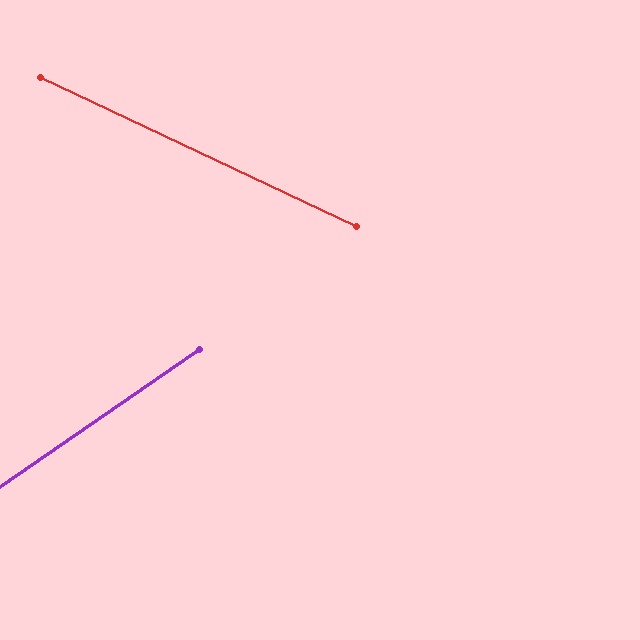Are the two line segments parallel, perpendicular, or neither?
Neither parallel nor perpendicular — they differ by about 60°.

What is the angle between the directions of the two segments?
Approximately 60 degrees.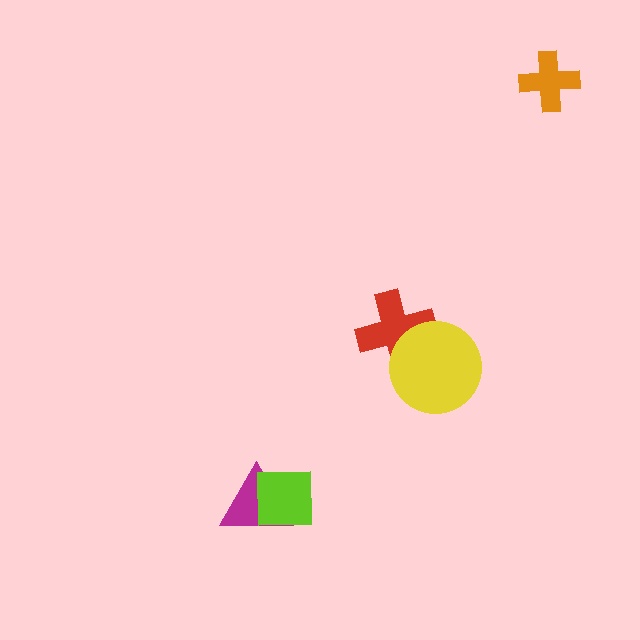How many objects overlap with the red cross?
1 object overlaps with the red cross.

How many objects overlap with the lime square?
1 object overlaps with the lime square.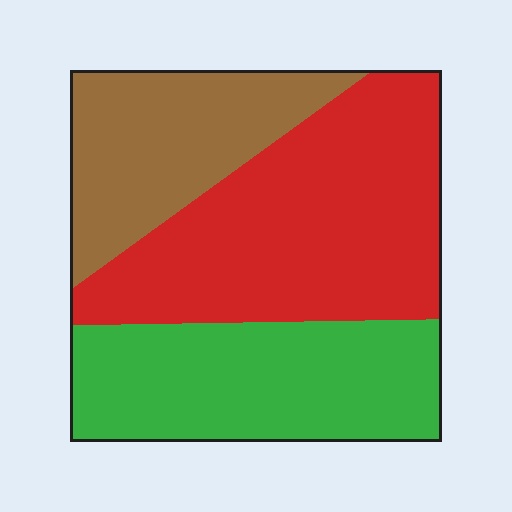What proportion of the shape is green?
Green takes up about one third (1/3) of the shape.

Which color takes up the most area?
Red, at roughly 45%.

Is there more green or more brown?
Green.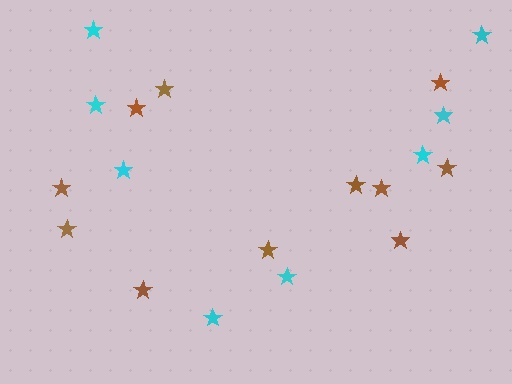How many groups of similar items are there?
There are 2 groups: one group of brown stars (11) and one group of cyan stars (8).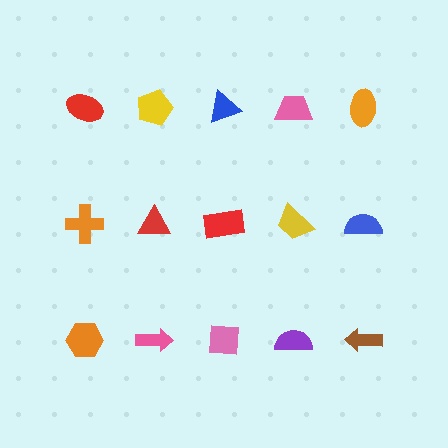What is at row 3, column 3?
A pink square.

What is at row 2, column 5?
A blue semicircle.